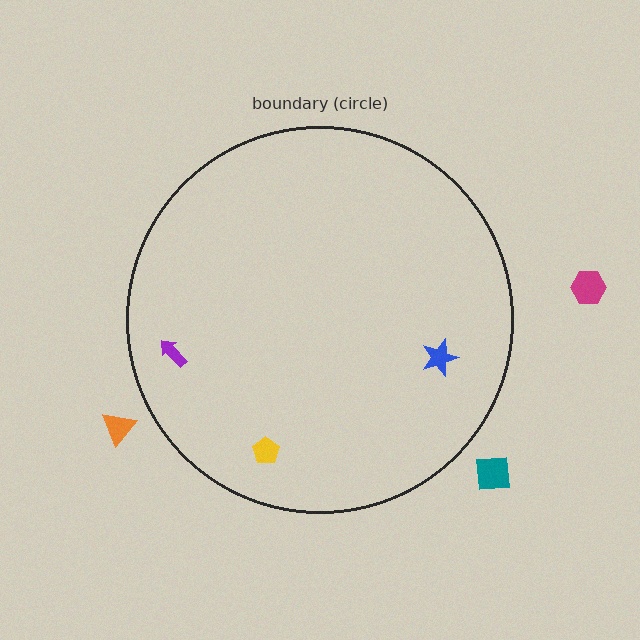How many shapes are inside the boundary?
3 inside, 3 outside.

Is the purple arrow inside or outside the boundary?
Inside.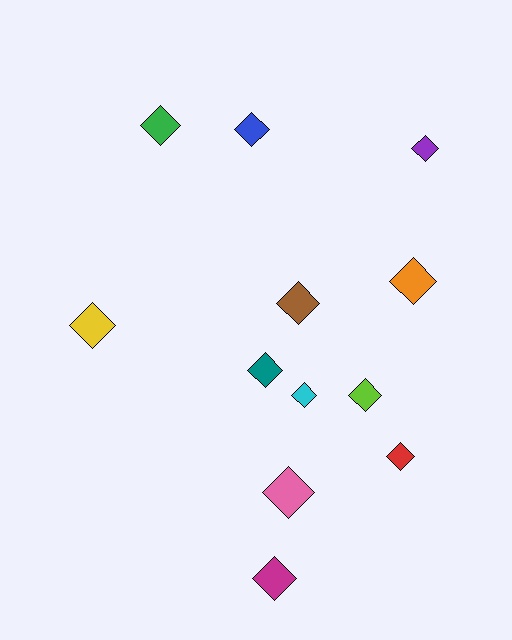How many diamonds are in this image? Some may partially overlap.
There are 12 diamonds.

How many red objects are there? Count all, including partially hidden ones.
There is 1 red object.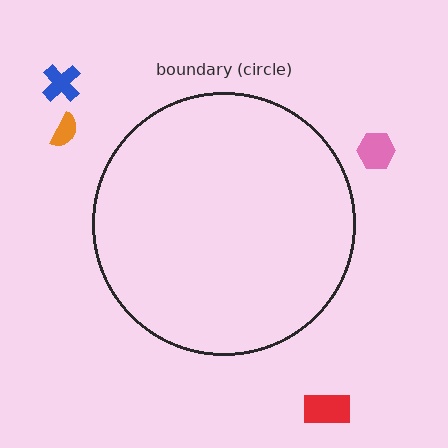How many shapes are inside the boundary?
0 inside, 4 outside.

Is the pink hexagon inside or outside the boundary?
Outside.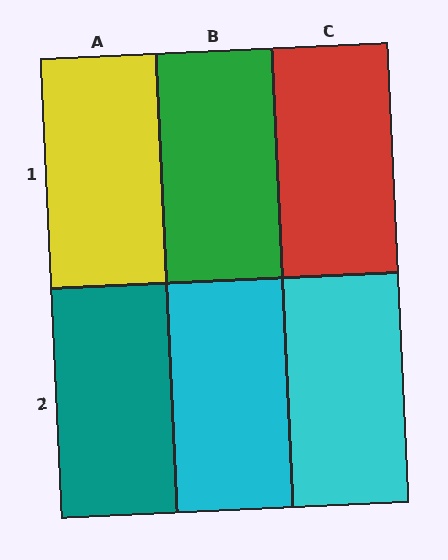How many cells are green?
1 cell is green.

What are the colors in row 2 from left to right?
Teal, cyan, cyan.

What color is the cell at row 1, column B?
Green.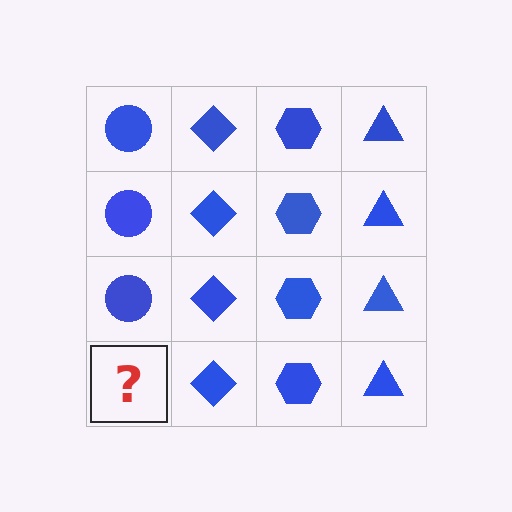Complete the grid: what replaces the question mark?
The question mark should be replaced with a blue circle.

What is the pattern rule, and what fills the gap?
The rule is that each column has a consistent shape. The gap should be filled with a blue circle.